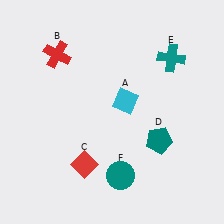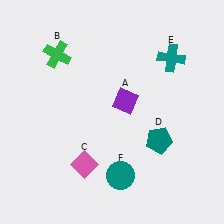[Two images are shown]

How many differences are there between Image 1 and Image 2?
There are 3 differences between the two images.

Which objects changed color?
A changed from cyan to purple. B changed from red to green. C changed from red to pink.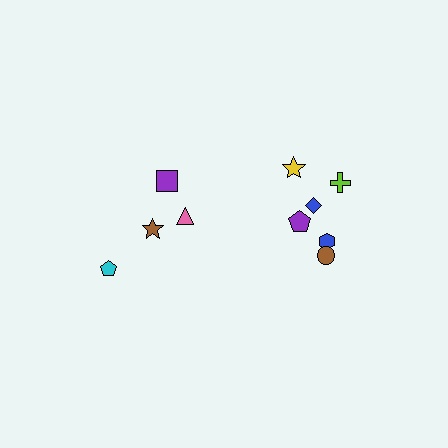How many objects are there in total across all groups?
There are 10 objects.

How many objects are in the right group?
There are 6 objects.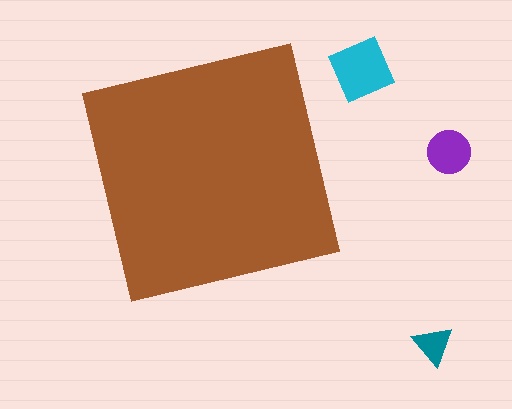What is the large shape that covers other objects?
A brown square.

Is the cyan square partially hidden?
No, the cyan square is fully visible.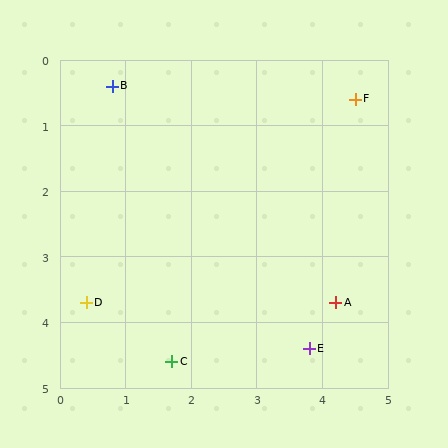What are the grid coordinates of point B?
Point B is at approximately (0.8, 0.4).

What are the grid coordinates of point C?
Point C is at approximately (1.7, 4.6).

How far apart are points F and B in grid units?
Points F and B are about 3.7 grid units apart.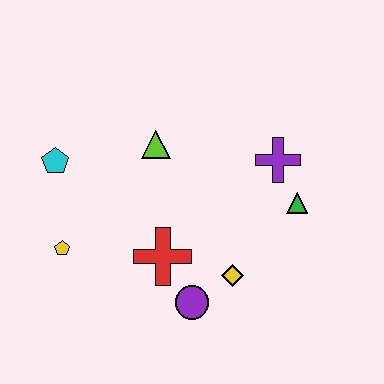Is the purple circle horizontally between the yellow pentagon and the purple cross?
Yes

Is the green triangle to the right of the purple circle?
Yes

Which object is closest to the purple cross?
The green triangle is closest to the purple cross.